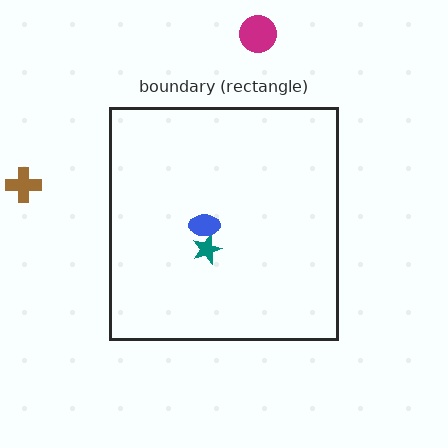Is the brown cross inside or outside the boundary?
Outside.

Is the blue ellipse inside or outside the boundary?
Inside.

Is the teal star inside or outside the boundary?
Inside.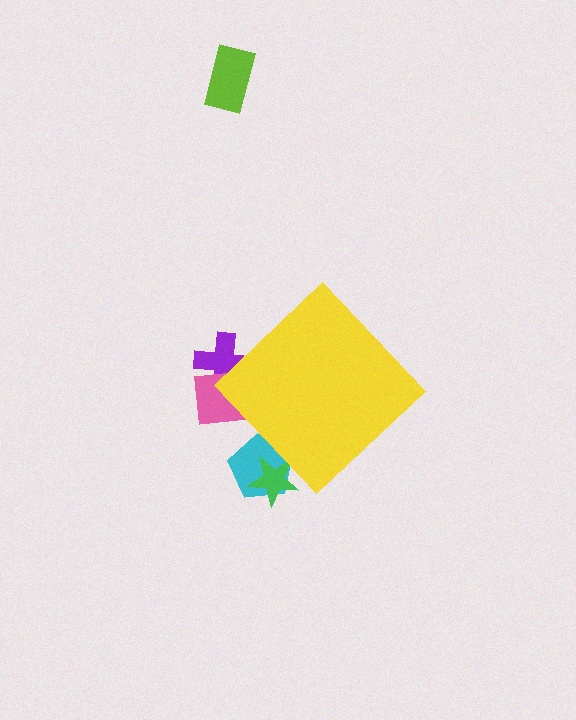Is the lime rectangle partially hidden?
No, the lime rectangle is fully visible.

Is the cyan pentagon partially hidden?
Yes, the cyan pentagon is partially hidden behind the yellow diamond.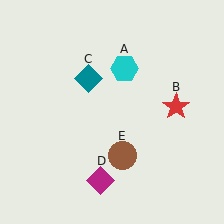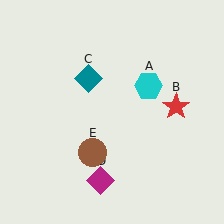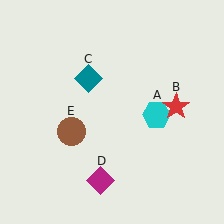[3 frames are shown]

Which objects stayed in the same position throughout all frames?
Red star (object B) and teal diamond (object C) and magenta diamond (object D) remained stationary.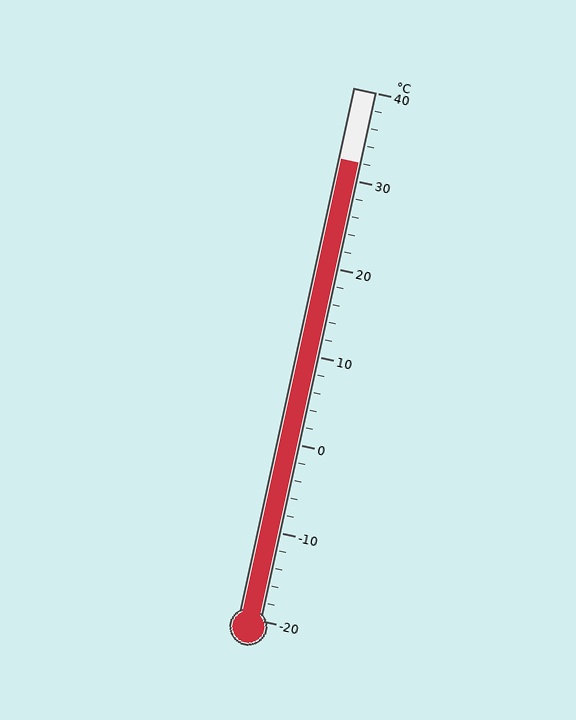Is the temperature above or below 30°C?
The temperature is above 30°C.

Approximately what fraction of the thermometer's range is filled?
The thermometer is filled to approximately 85% of its range.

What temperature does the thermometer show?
The thermometer shows approximately 32°C.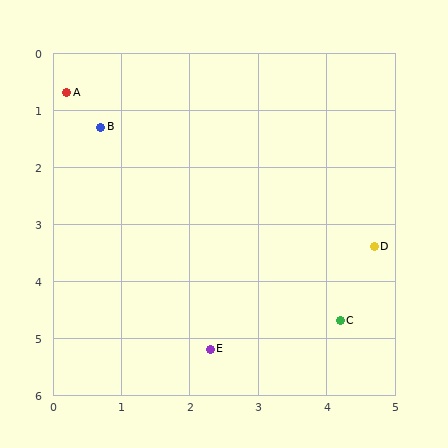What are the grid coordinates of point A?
Point A is at approximately (0.2, 0.7).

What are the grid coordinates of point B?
Point B is at approximately (0.7, 1.3).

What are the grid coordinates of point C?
Point C is at approximately (4.2, 4.7).